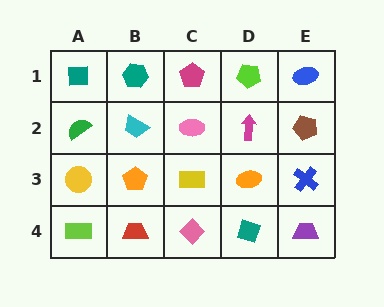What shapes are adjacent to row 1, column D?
A magenta arrow (row 2, column D), a magenta pentagon (row 1, column C), a blue ellipse (row 1, column E).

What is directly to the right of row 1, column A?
A teal hexagon.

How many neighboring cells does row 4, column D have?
3.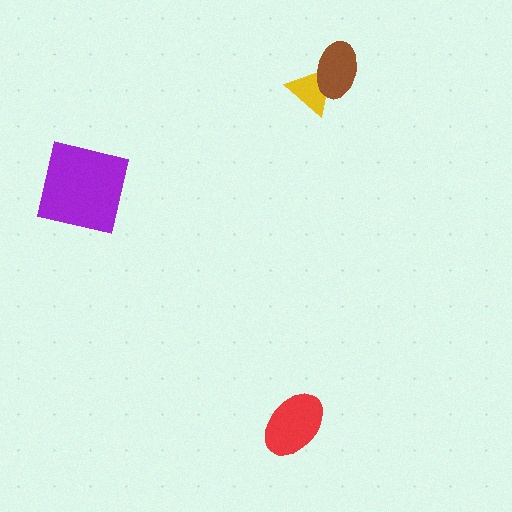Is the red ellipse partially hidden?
No, no other shape covers it.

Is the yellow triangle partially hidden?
Yes, it is partially covered by another shape.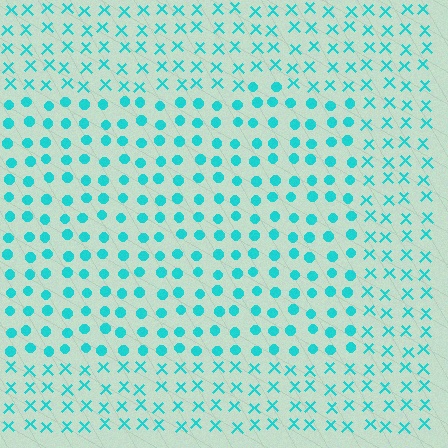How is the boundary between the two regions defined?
The boundary is defined by a change in element shape: circles inside vs. X marks outside. All elements share the same color and spacing.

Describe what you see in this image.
The image is filled with small cyan elements arranged in a uniform grid. A rectangle-shaped region contains circles, while the surrounding area contains X marks. The boundary is defined purely by the change in element shape.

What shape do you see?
I see a rectangle.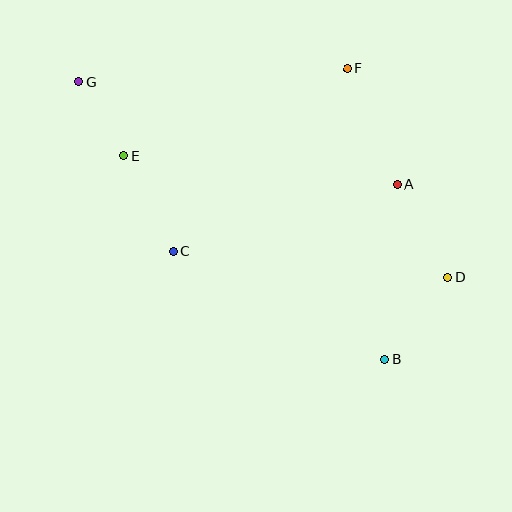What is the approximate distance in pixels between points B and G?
The distance between B and G is approximately 413 pixels.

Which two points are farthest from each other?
Points D and G are farthest from each other.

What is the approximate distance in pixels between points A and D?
The distance between A and D is approximately 106 pixels.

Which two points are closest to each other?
Points E and G are closest to each other.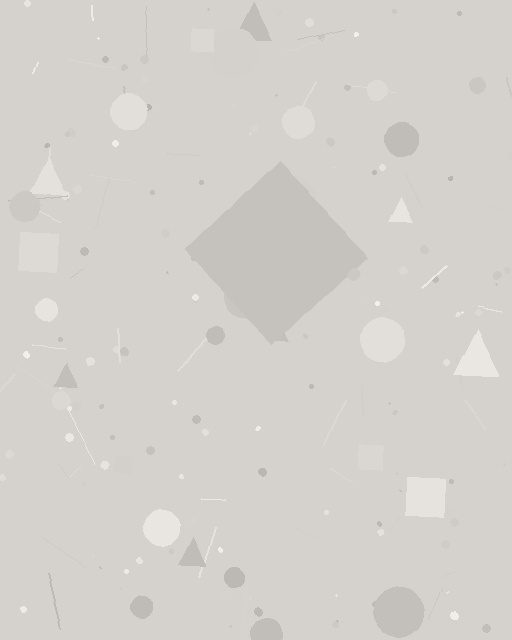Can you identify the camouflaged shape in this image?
The camouflaged shape is a diamond.